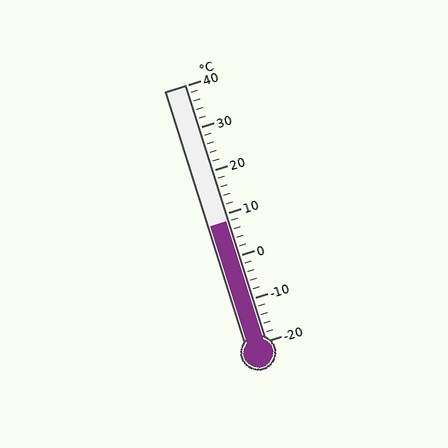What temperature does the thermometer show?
The thermometer shows approximately 8°C.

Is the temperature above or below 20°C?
The temperature is below 20°C.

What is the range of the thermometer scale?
The thermometer scale ranges from -20°C to 40°C.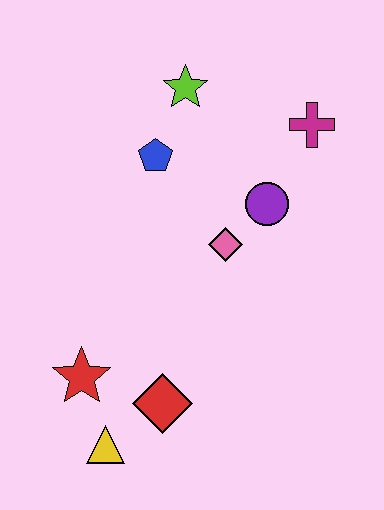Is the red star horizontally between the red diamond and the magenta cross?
No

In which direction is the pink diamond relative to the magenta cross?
The pink diamond is below the magenta cross.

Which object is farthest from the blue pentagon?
The yellow triangle is farthest from the blue pentagon.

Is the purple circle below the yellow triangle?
No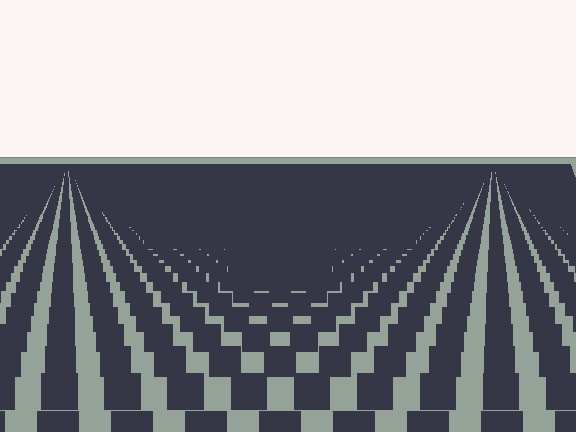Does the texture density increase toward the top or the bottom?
Density increases toward the top.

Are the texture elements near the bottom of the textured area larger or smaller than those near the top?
Larger. Near the bottom, elements are closer to the viewer and appear at a bigger on-screen size.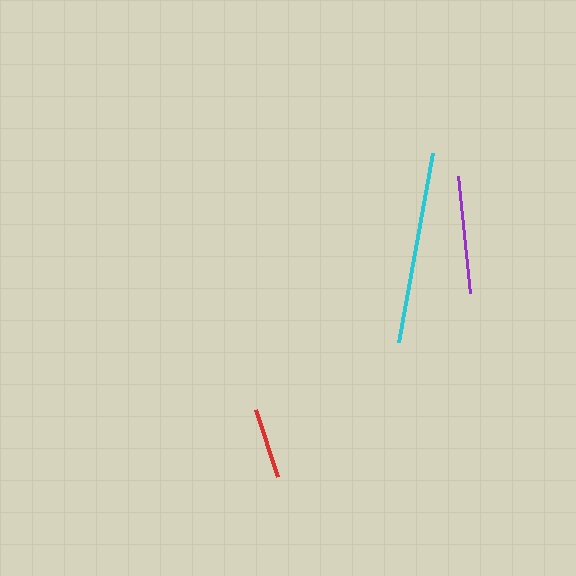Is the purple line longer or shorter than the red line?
The purple line is longer than the red line.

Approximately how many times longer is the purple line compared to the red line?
The purple line is approximately 1.7 times the length of the red line.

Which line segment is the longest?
The cyan line is the longest at approximately 192 pixels.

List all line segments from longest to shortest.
From longest to shortest: cyan, purple, red.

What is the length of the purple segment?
The purple segment is approximately 118 pixels long.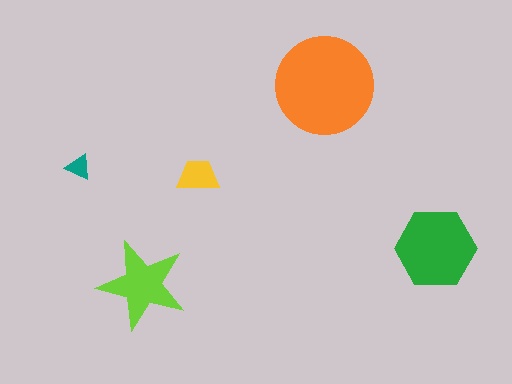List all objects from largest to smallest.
The orange circle, the green hexagon, the lime star, the yellow trapezoid, the teal triangle.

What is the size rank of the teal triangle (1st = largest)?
5th.